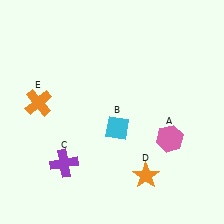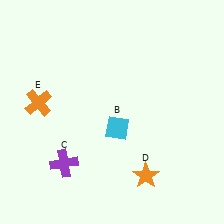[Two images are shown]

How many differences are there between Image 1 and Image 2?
There is 1 difference between the two images.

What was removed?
The pink hexagon (A) was removed in Image 2.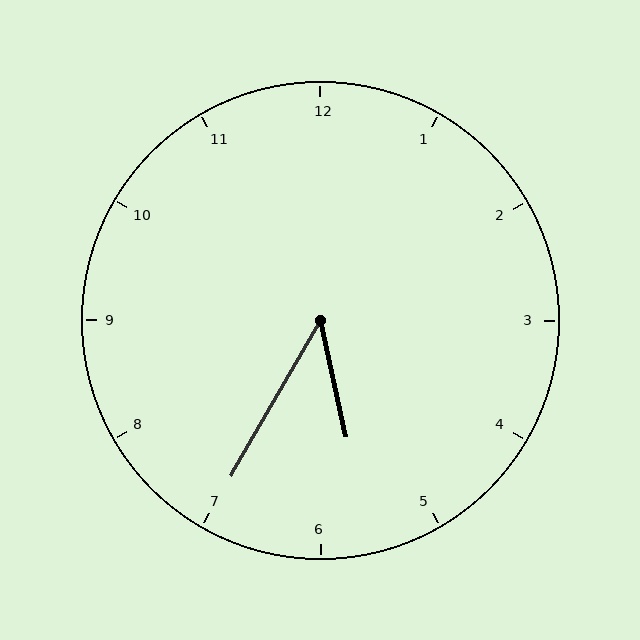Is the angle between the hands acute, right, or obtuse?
It is acute.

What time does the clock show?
5:35.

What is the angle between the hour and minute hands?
Approximately 42 degrees.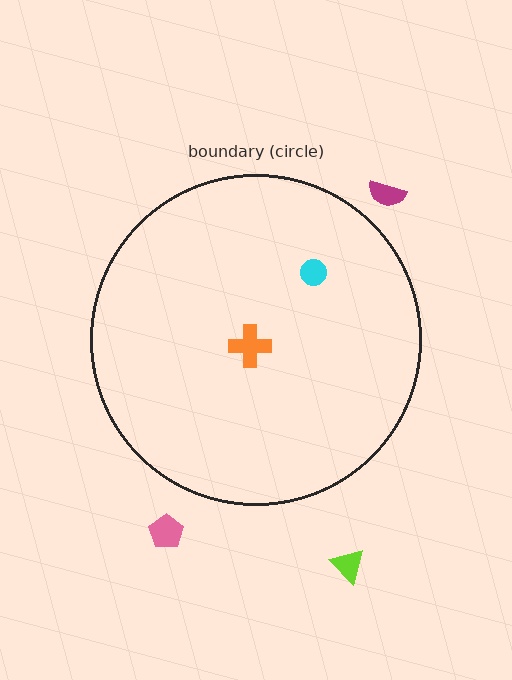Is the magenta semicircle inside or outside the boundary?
Outside.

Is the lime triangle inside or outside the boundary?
Outside.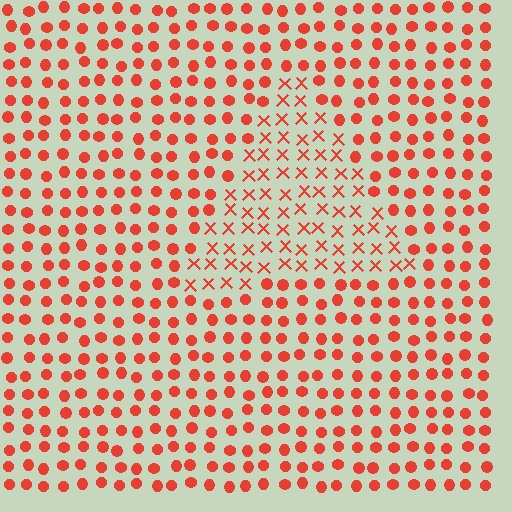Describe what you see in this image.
The image is filled with small red elements arranged in a uniform grid. A triangle-shaped region contains X marks, while the surrounding area contains circles. The boundary is defined purely by the change in element shape.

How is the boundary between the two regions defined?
The boundary is defined by a change in element shape: X marks inside vs. circles outside. All elements share the same color and spacing.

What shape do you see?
I see a triangle.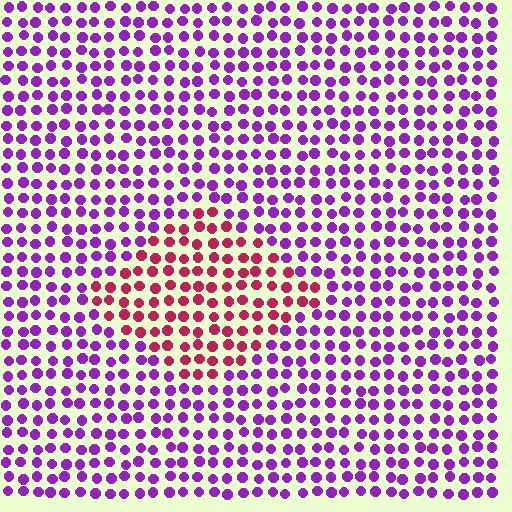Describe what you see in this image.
The image is filled with small purple elements in a uniform arrangement. A diamond-shaped region is visible where the elements are tinted to a slightly different hue, forming a subtle color boundary.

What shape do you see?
I see a diamond.